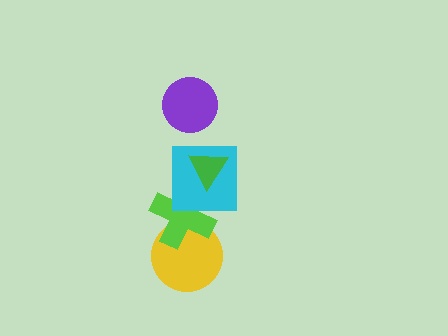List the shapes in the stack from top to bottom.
From top to bottom: the purple circle, the green triangle, the cyan square, the lime cross, the yellow circle.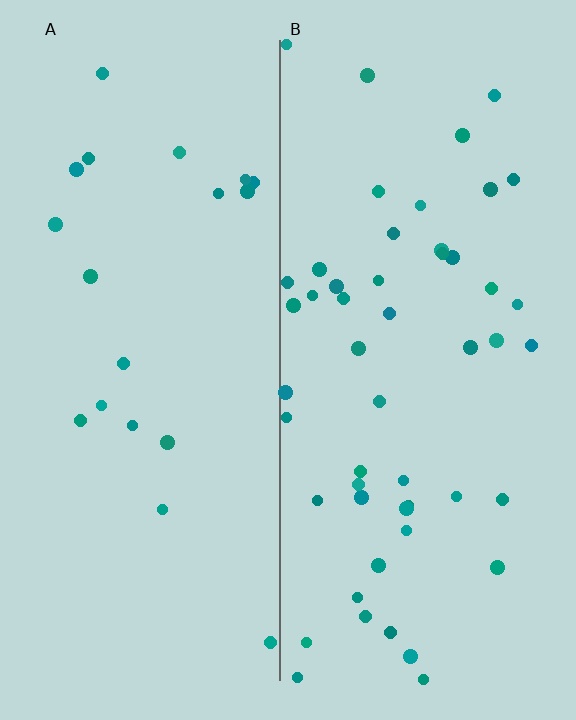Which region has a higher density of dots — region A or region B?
B (the right).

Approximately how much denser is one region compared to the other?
Approximately 2.6× — region B over region A.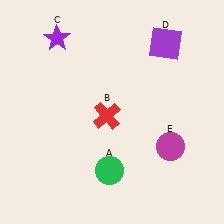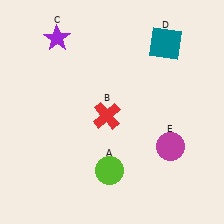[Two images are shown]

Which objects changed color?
A changed from green to lime. D changed from purple to teal.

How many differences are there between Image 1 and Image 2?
There are 2 differences between the two images.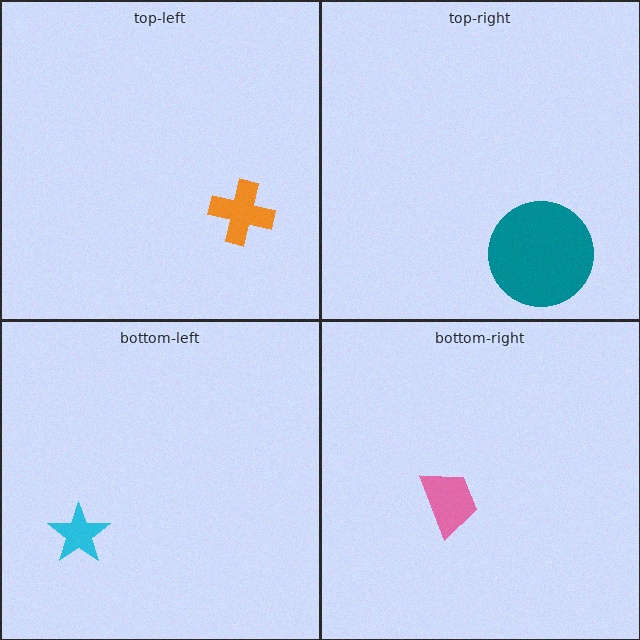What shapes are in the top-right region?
The teal circle.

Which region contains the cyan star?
The bottom-left region.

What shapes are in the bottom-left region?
The cyan star.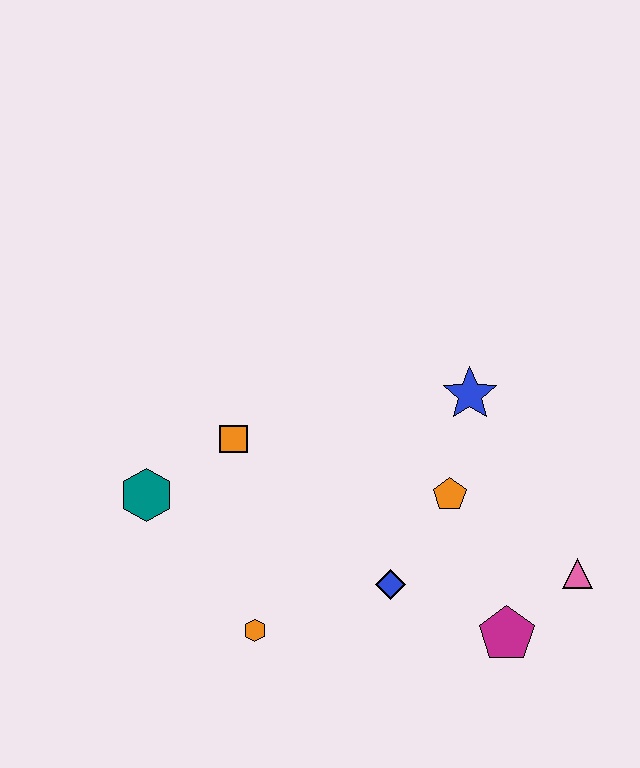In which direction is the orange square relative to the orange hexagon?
The orange square is above the orange hexagon.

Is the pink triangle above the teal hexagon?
No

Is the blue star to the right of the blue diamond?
Yes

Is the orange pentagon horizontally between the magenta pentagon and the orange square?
Yes